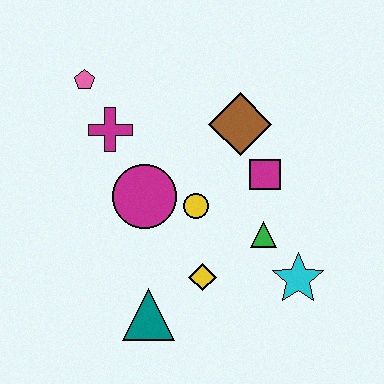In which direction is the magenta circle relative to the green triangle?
The magenta circle is to the left of the green triangle.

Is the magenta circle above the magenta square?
No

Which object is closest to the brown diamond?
The magenta square is closest to the brown diamond.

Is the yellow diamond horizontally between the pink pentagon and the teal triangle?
No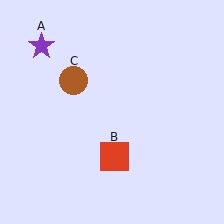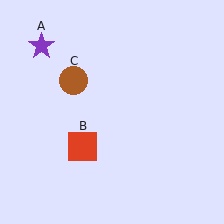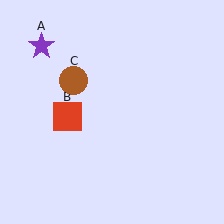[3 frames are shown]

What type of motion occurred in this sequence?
The red square (object B) rotated clockwise around the center of the scene.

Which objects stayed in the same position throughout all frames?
Purple star (object A) and brown circle (object C) remained stationary.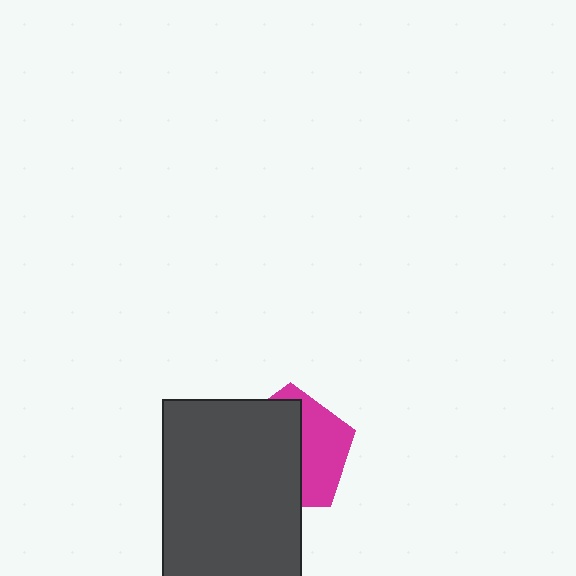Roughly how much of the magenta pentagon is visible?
A small part of it is visible (roughly 41%).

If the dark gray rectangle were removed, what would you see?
You would see the complete magenta pentagon.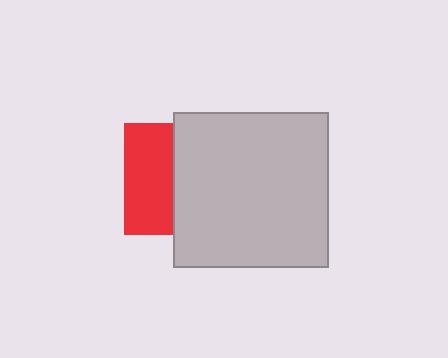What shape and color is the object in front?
The object in front is a light gray square.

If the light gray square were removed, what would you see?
You would see the complete red square.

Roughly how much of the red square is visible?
A small part of it is visible (roughly 45%).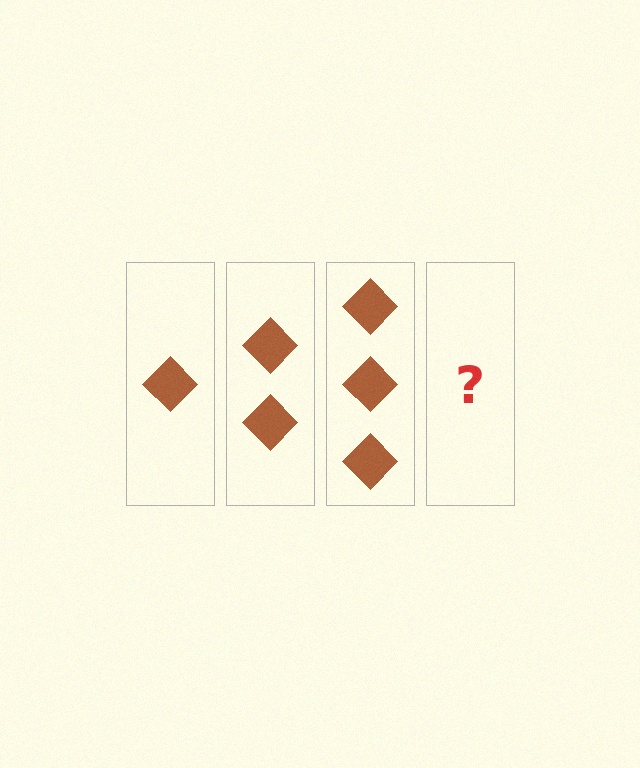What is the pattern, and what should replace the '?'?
The pattern is that each step adds one more diamond. The '?' should be 4 diamonds.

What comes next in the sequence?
The next element should be 4 diamonds.